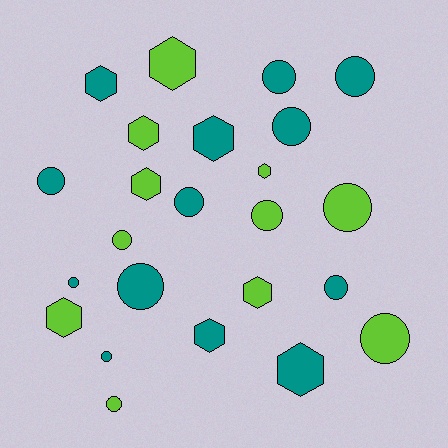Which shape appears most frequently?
Circle, with 14 objects.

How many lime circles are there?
There are 5 lime circles.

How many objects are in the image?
There are 24 objects.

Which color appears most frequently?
Teal, with 13 objects.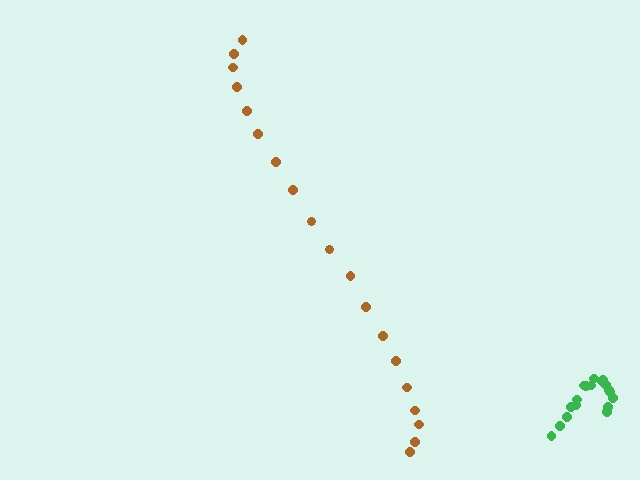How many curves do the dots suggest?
There are 2 distinct paths.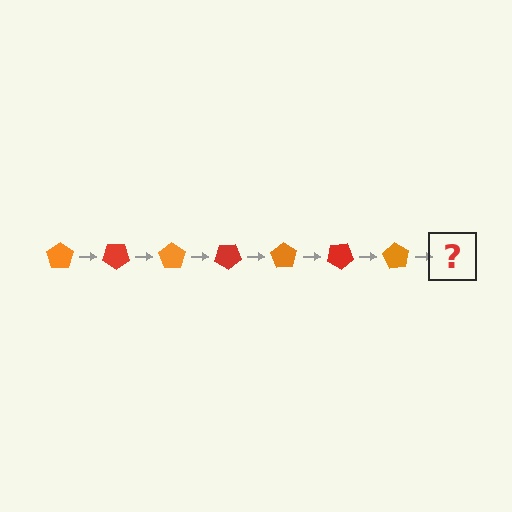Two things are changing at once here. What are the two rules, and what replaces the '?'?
The two rules are that it rotates 35 degrees each step and the color cycles through orange and red. The '?' should be a red pentagon, rotated 245 degrees from the start.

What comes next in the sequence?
The next element should be a red pentagon, rotated 245 degrees from the start.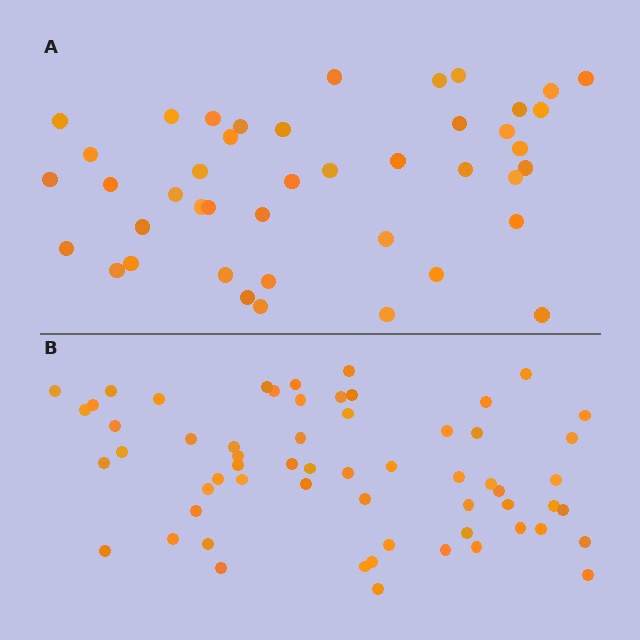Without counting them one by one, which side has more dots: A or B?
Region B (the bottom region) has more dots.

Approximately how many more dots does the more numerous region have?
Region B has approximately 15 more dots than region A.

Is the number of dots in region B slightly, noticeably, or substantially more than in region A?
Region B has noticeably more, but not dramatically so. The ratio is roughly 1.4 to 1.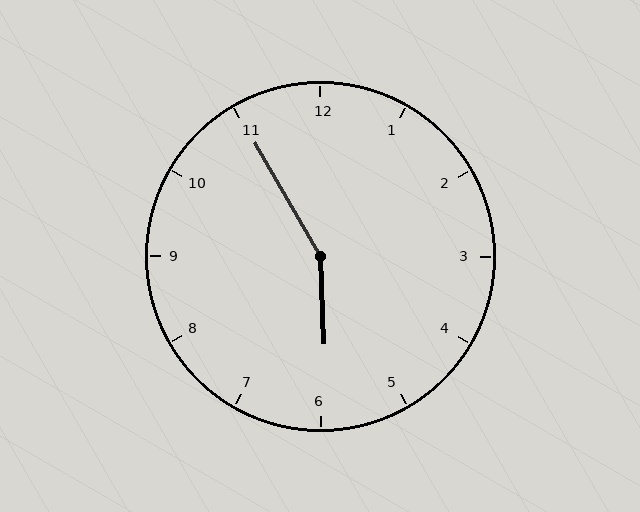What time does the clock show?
5:55.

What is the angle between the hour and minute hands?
Approximately 152 degrees.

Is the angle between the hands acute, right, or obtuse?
It is obtuse.